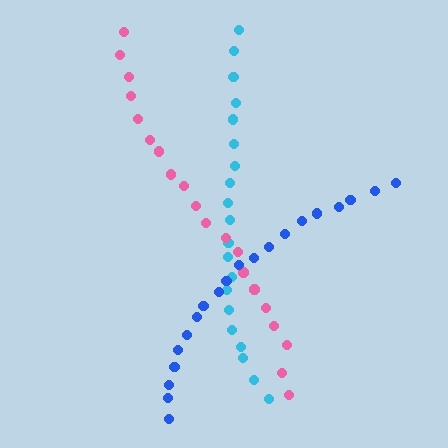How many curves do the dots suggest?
There are 3 distinct paths.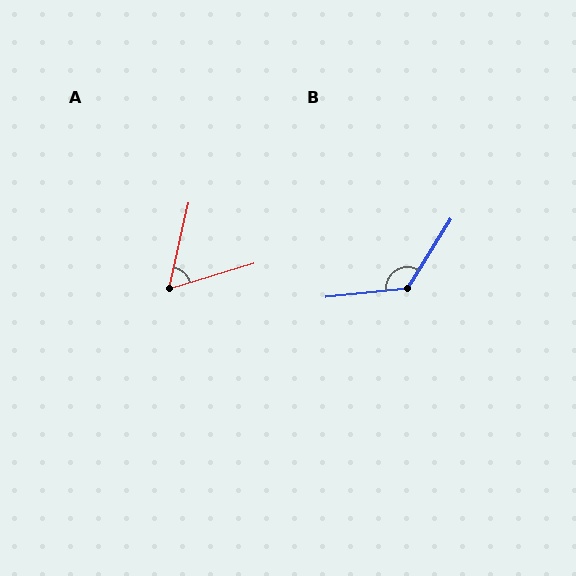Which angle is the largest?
B, at approximately 128 degrees.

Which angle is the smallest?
A, at approximately 60 degrees.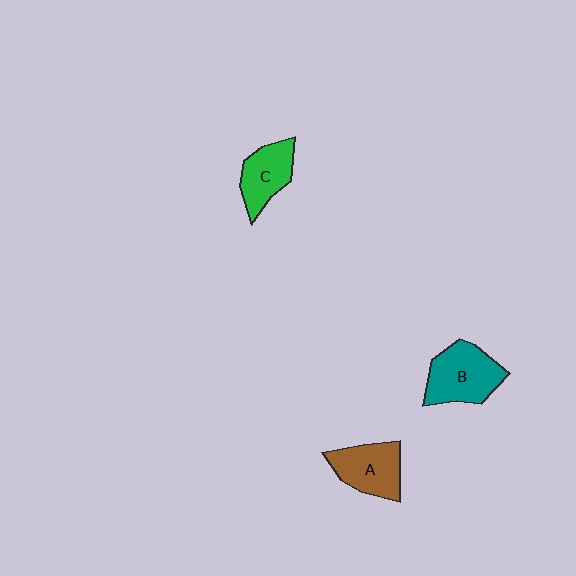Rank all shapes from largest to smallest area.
From largest to smallest: B (teal), A (brown), C (green).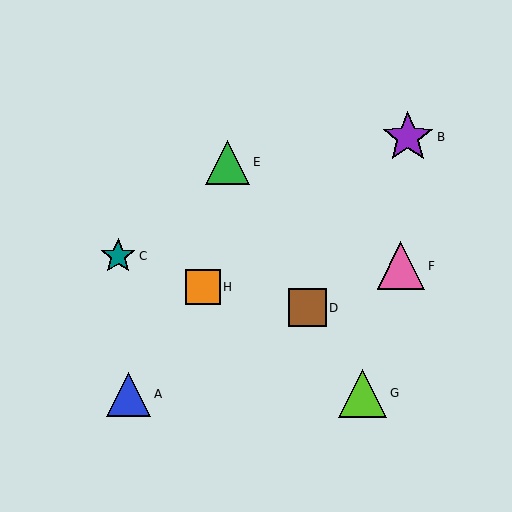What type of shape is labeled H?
Shape H is an orange square.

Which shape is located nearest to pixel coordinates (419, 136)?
The purple star (labeled B) at (408, 137) is nearest to that location.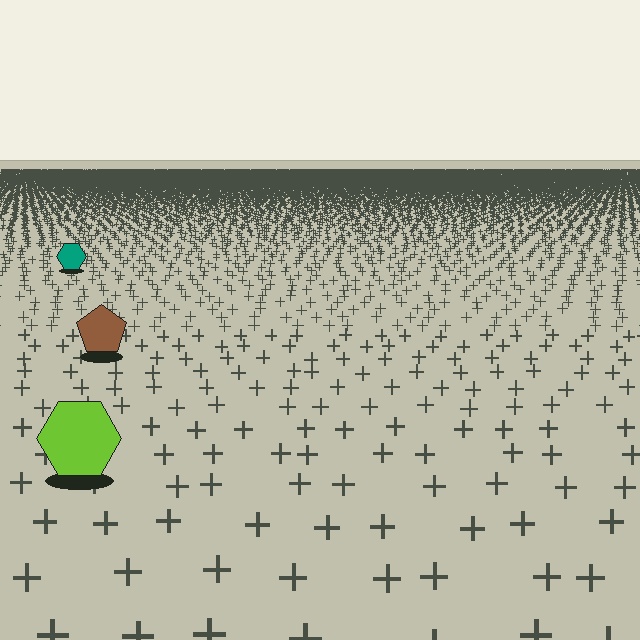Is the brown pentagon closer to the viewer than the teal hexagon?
Yes. The brown pentagon is closer — you can tell from the texture gradient: the ground texture is coarser near it.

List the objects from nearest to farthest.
From nearest to farthest: the lime hexagon, the brown pentagon, the teal hexagon.